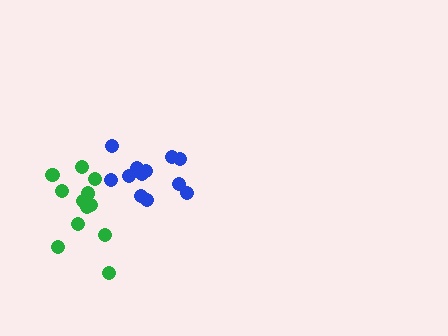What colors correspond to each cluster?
The clusters are colored: green, blue.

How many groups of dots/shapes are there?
There are 2 groups.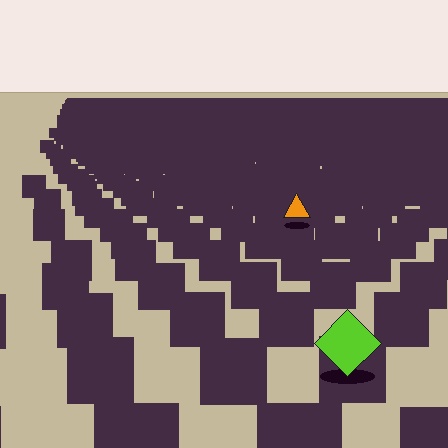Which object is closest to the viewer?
The lime diamond is closest. The texture marks near it are larger and more spread out.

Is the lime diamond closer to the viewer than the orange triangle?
Yes. The lime diamond is closer — you can tell from the texture gradient: the ground texture is coarser near it.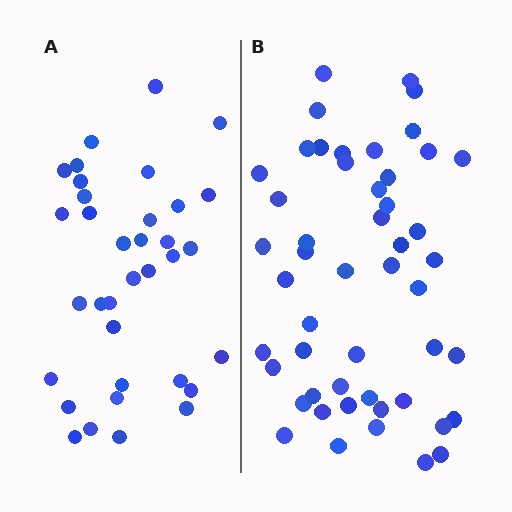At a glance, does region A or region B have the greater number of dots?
Region B (the right region) has more dots.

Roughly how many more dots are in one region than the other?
Region B has approximately 15 more dots than region A.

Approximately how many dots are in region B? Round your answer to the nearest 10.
About 50 dots.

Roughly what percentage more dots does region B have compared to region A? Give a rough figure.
About 45% more.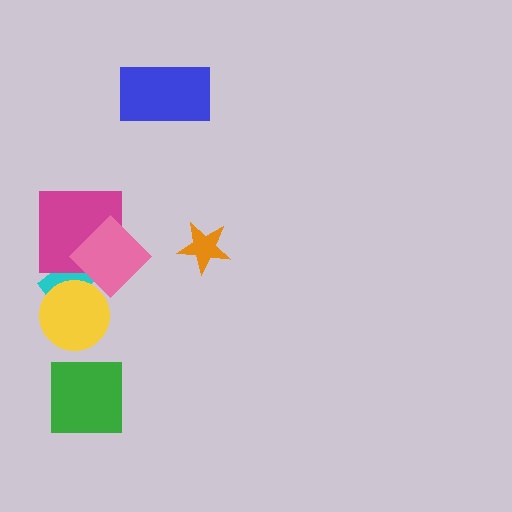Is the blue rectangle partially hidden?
No, no other shape covers it.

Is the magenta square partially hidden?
Yes, it is partially covered by another shape.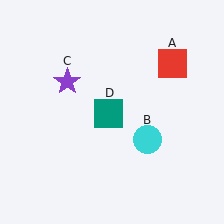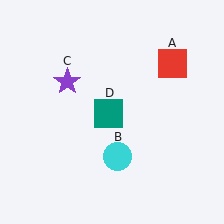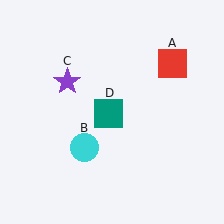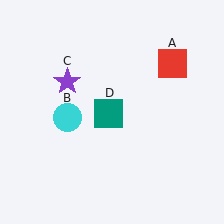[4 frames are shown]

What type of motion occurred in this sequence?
The cyan circle (object B) rotated clockwise around the center of the scene.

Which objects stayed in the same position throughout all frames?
Red square (object A) and purple star (object C) and teal square (object D) remained stationary.